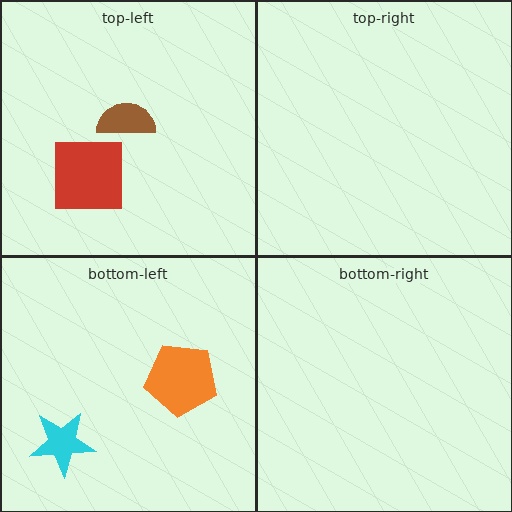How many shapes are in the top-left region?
2.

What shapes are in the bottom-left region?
The cyan star, the orange pentagon.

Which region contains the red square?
The top-left region.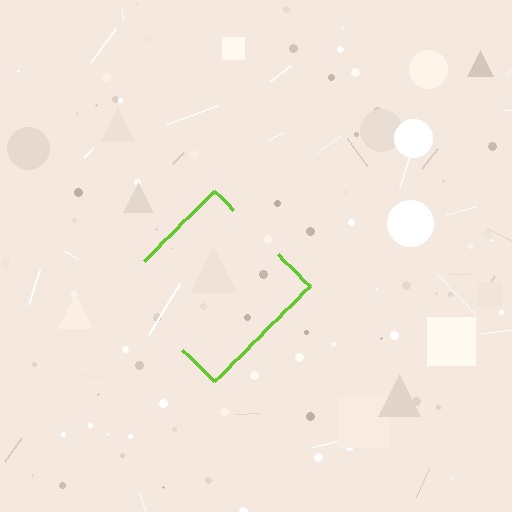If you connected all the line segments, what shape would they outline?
They would outline a diamond.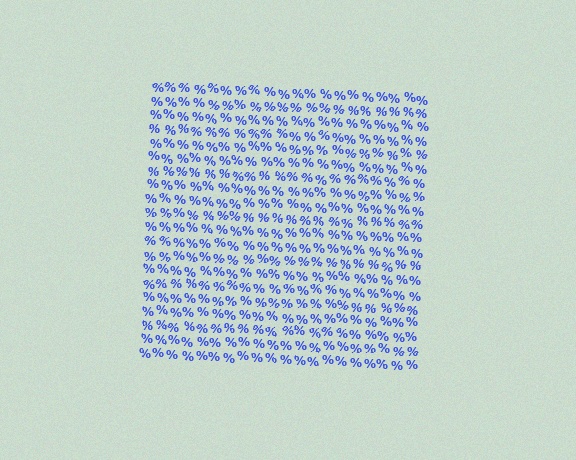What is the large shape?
The large shape is a square.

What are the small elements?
The small elements are percent signs.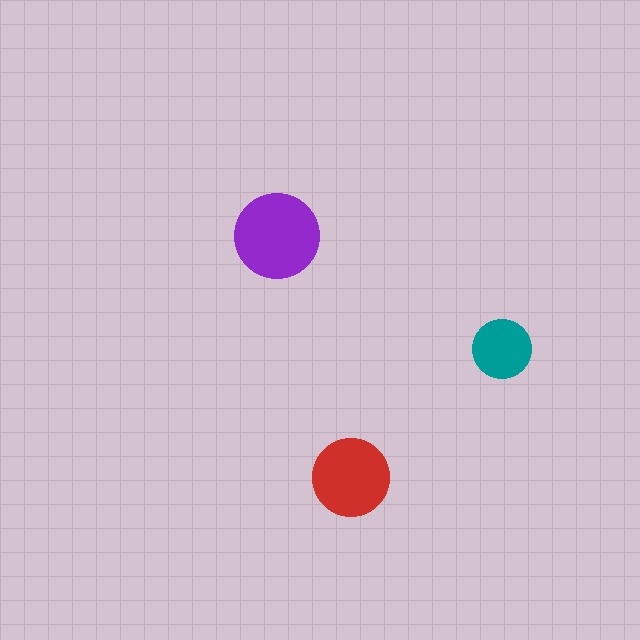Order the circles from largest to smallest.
the purple one, the red one, the teal one.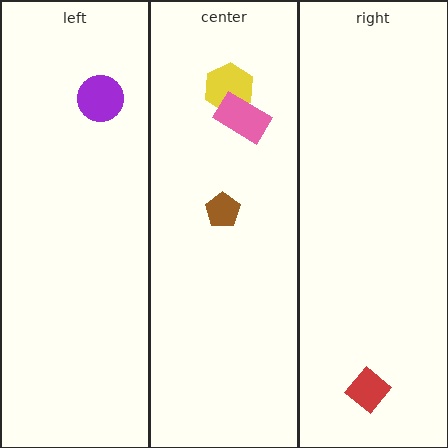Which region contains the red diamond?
The right region.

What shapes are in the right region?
The red diamond.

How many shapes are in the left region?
1.